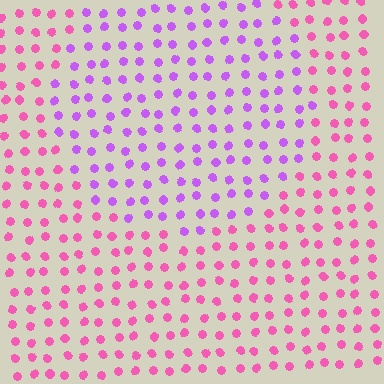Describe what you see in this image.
The image is filled with small pink elements in a uniform arrangement. A circle-shaped region is visible where the elements are tinted to a slightly different hue, forming a subtle color boundary.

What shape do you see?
I see a circle.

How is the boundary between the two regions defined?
The boundary is defined purely by a slight shift in hue (about 42 degrees). Spacing, size, and orientation are identical on both sides.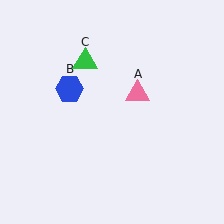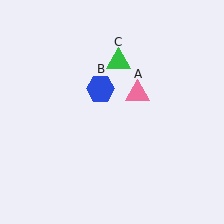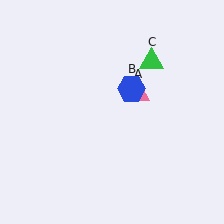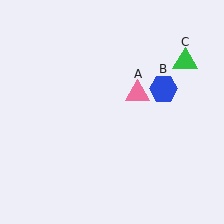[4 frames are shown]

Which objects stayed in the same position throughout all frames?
Pink triangle (object A) remained stationary.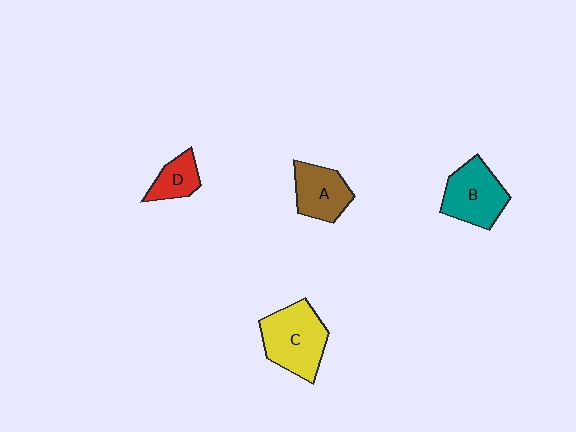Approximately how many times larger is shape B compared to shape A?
Approximately 1.2 times.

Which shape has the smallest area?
Shape D (red).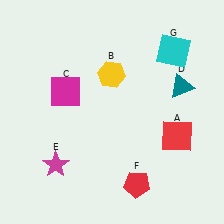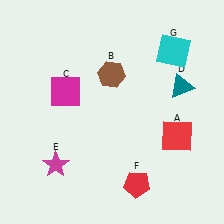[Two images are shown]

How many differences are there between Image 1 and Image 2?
There is 1 difference between the two images.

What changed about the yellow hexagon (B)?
In Image 1, B is yellow. In Image 2, it changed to brown.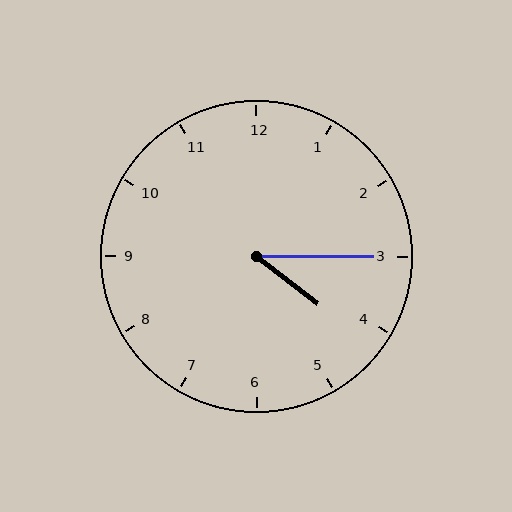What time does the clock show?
4:15.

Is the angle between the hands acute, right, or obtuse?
It is acute.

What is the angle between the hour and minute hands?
Approximately 38 degrees.